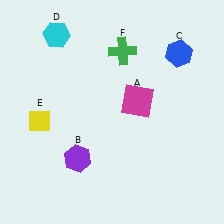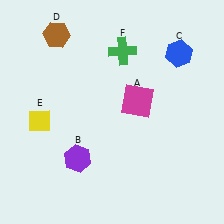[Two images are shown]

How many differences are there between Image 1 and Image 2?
There is 1 difference between the two images.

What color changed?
The hexagon (D) changed from cyan in Image 1 to brown in Image 2.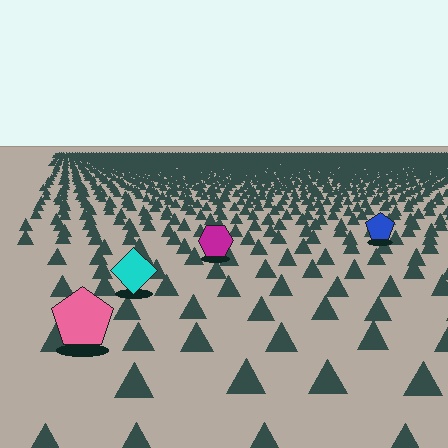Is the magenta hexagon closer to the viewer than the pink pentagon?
No. The pink pentagon is closer — you can tell from the texture gradient: the ground texture is coarser near it.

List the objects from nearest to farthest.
From nearest to farthest: the pink pentagon, the cyan diamond, the magenta hexagon, the blue pentagon.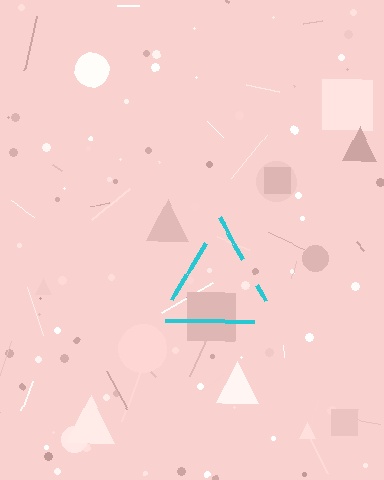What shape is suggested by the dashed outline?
The dashed outline suggests a triangle.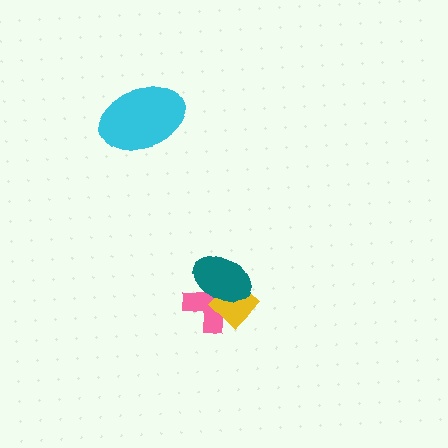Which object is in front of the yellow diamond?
The teal ellipse is in front of the yellow diamond.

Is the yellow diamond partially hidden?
Yes, it is partially covered by another shape.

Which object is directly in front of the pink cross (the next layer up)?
The yellow diamond is directly in front of the pink cross.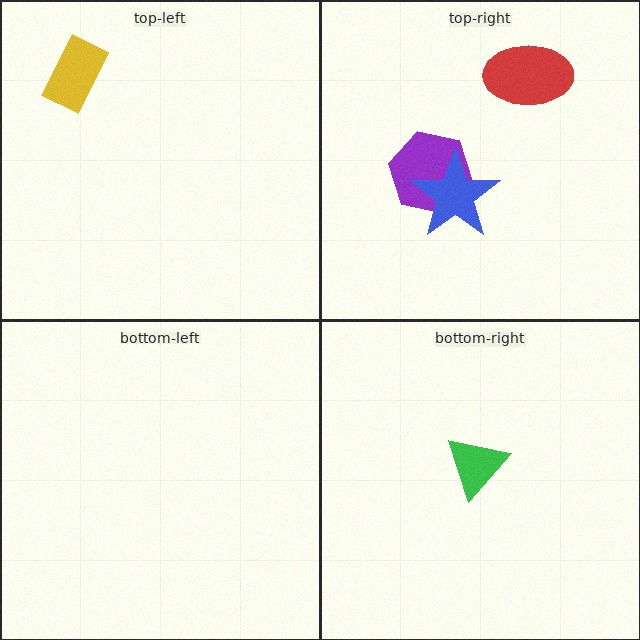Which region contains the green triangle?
The bottom-right region.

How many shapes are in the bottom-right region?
1.